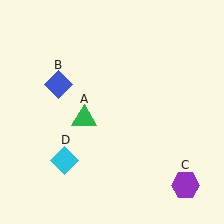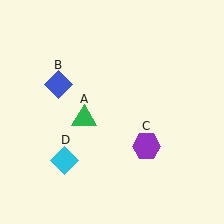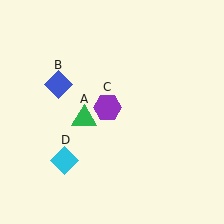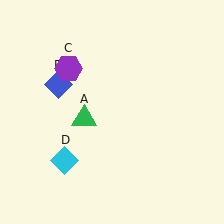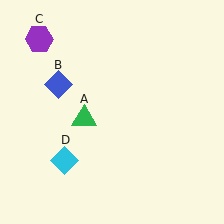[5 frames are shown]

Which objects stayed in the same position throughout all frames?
Green triangle (object A) and blue diamond (object B) and cyan diamond (object D) remained stationary.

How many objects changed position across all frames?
1 object changed position: purple hexagon (object C).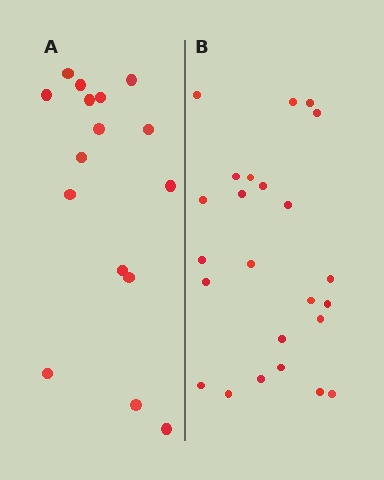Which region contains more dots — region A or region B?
Region B (the right region) has more dots.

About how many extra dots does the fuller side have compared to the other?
Region B has roughly 8 or so more dots than region A.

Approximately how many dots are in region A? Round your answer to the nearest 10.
About 20 dots. (The exact count is 16, which rounds to 20.)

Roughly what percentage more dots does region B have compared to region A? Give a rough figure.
About 50% more.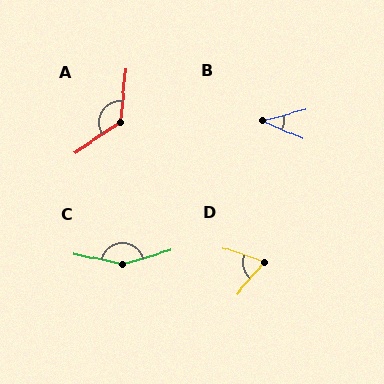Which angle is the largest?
C, at approximately 151 degrees.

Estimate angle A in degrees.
Approximately 129 degrees.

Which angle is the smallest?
B, at approximately 38 degrees.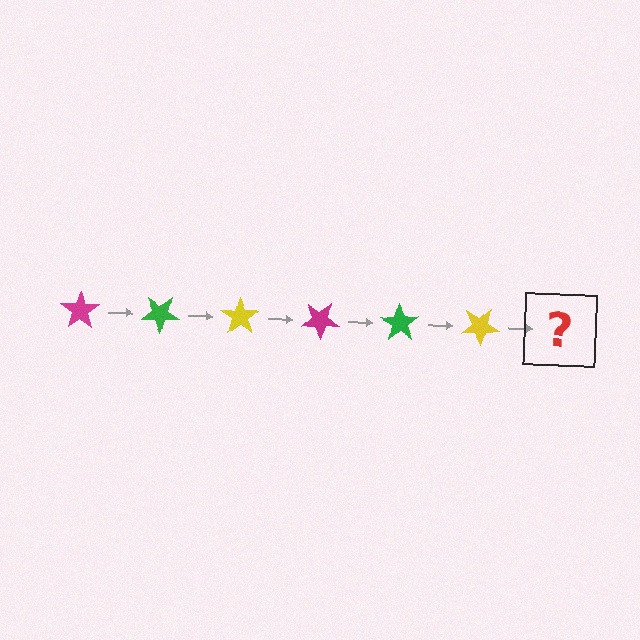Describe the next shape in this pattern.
It should be a magenta star, rotated 210 degrees from the start.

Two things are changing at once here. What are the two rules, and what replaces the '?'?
The two rules are that it rotates 35 degrees each step and the color cycles through magenta, green, and yellow. The '?' should be a magenta star, rotated 210 degrees from the start.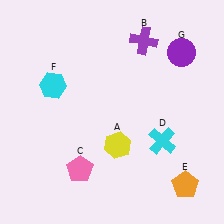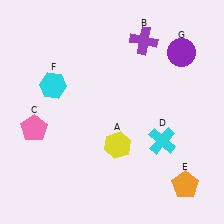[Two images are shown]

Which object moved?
The pink pentagon (C) moved left.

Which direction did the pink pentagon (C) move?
The pink pentagon (C) moved left.